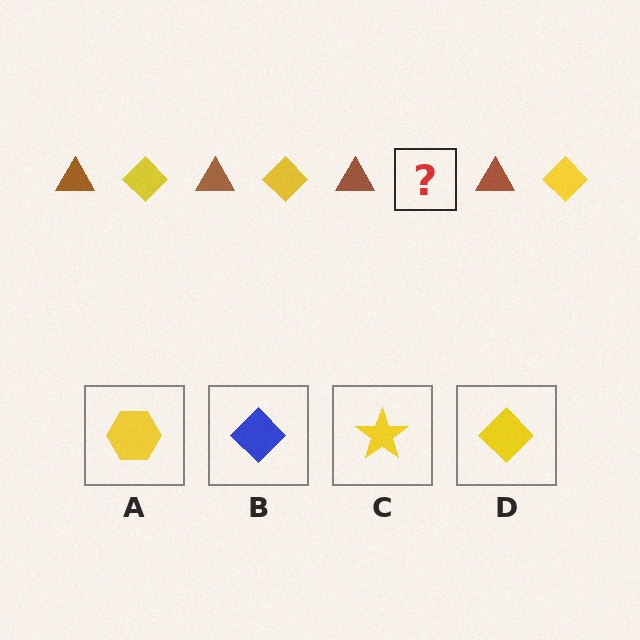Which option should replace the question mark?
Option D.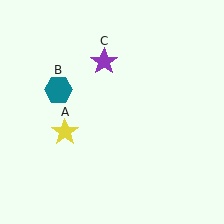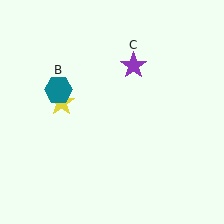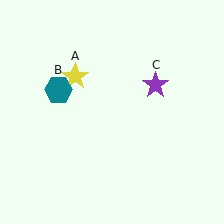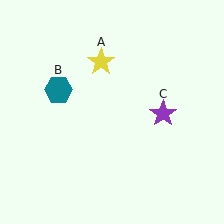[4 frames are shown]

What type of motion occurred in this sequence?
The yellow star (object A), purple star (object C) rotated clockwise around the center of the scene.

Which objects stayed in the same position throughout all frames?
Teal hexagon (object B) remained stationary.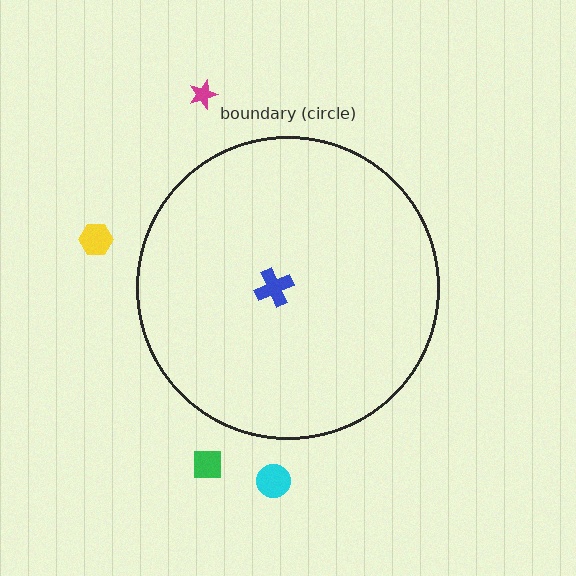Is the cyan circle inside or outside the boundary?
Outside.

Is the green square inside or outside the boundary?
Outside.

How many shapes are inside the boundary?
1 inside, 4 outside.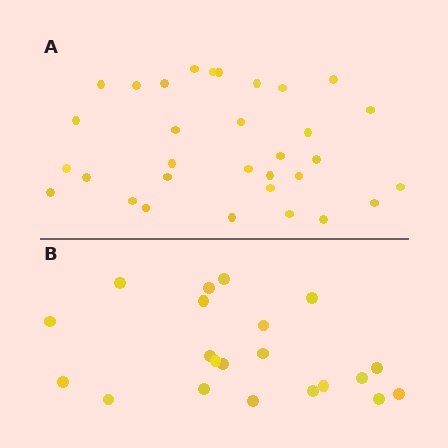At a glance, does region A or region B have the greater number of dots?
Region A (the top region) has more dots.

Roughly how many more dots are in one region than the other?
Region A has roughly 12 or so more dots than region B.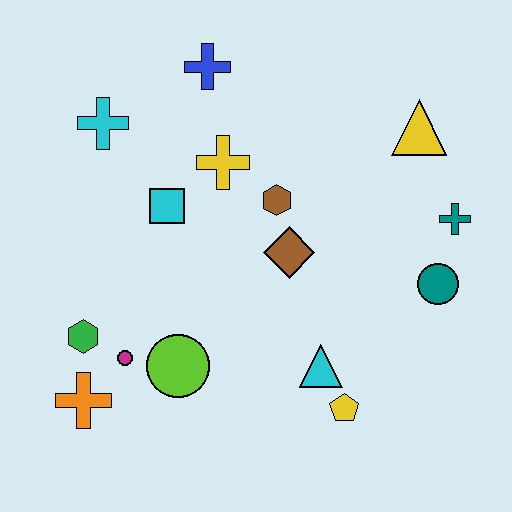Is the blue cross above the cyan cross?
Yes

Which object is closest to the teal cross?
The teal circle is closest to the teal cross.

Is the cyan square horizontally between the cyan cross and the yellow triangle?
Yes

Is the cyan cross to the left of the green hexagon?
No